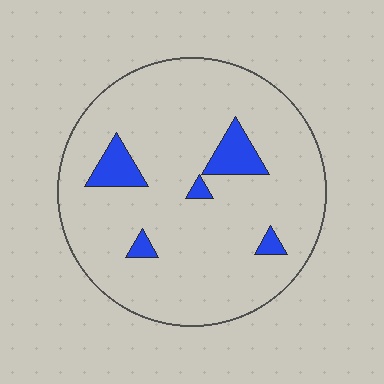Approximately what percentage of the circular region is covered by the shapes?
Approximately 10%.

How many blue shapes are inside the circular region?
5.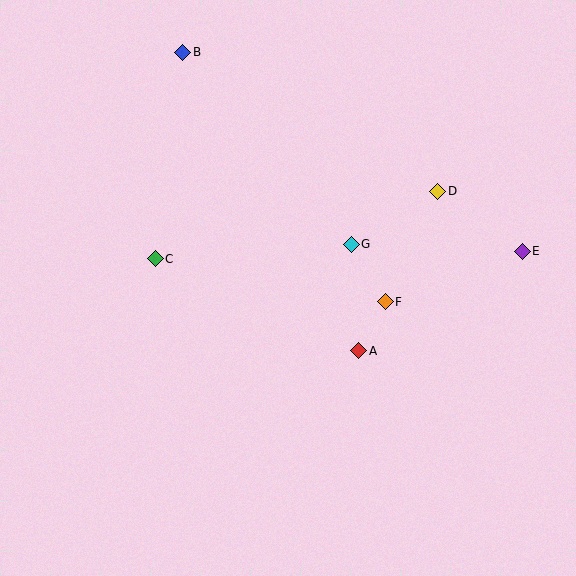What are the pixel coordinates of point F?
Point F is at (385, 302).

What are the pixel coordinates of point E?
Point E is at (522, 251).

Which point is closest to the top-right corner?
Point D is closest to the top-right corner.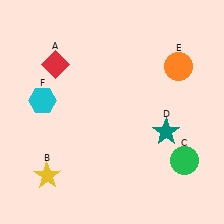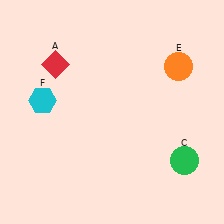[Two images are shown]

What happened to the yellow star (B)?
The yellow star (B) was removed in Image 2. It was in the bottom-left area of Image 1.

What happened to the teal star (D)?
The teal star (D) was removed in Image 2. It was in the bottom-right area of Image 1.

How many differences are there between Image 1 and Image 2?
There are 2 differences between the two images.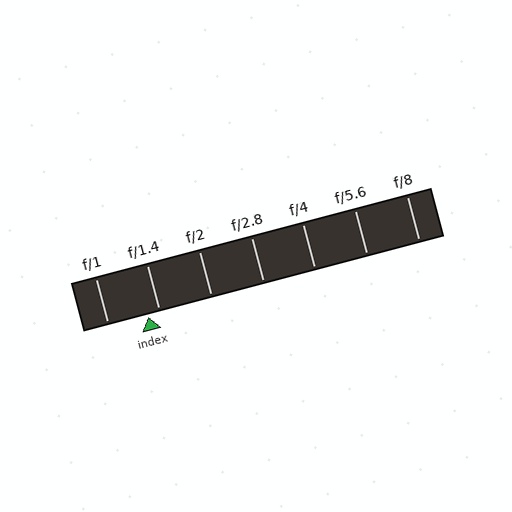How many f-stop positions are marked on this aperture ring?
There are 7 f-stop positions marked.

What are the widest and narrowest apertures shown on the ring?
The widest aperture shown is f/1 and the narrowest is f/8.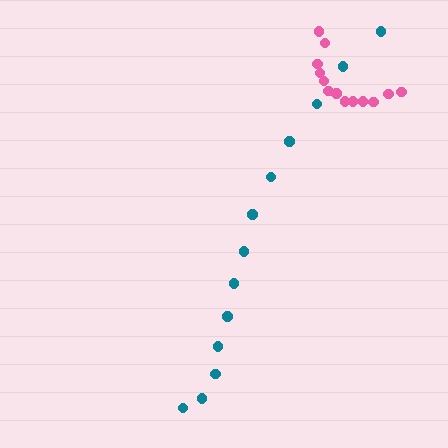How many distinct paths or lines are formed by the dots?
There are 2 distinct paths.